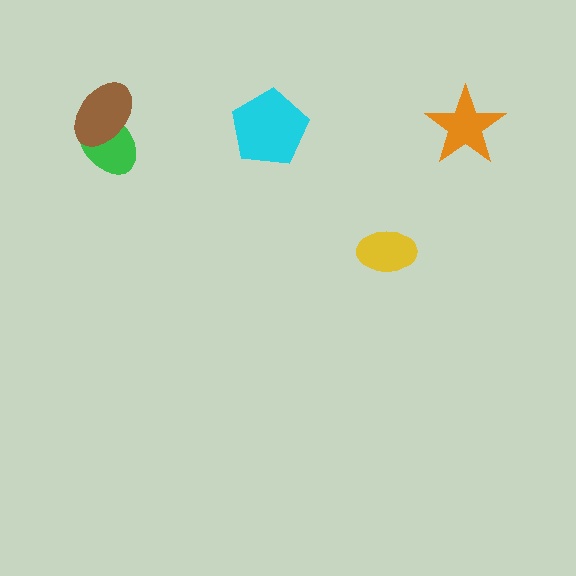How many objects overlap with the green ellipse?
1 object overlaps with the green ellipse.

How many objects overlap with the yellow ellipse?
0 objects overlap with the yellow ellipse.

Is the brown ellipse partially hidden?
No, no other shape covers it.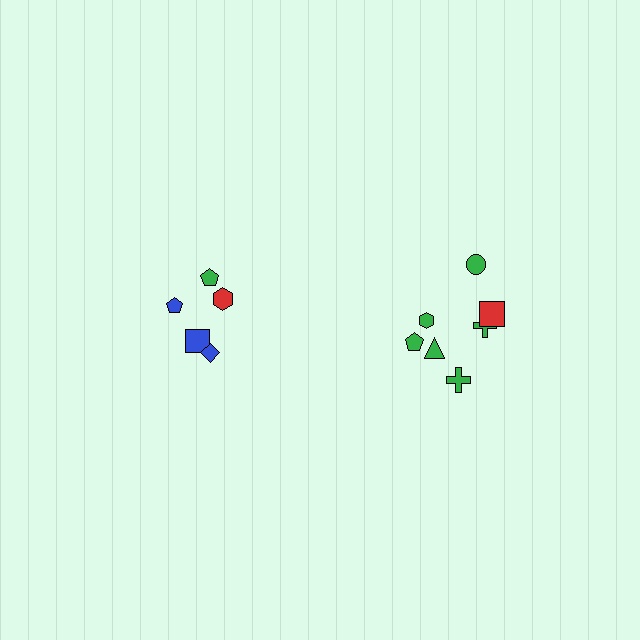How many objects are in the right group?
There are 7 objects.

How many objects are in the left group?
There are 5 objects.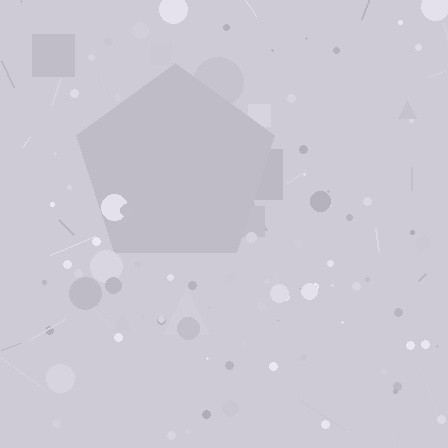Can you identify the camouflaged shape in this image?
The camouflaged shape is a pentagon.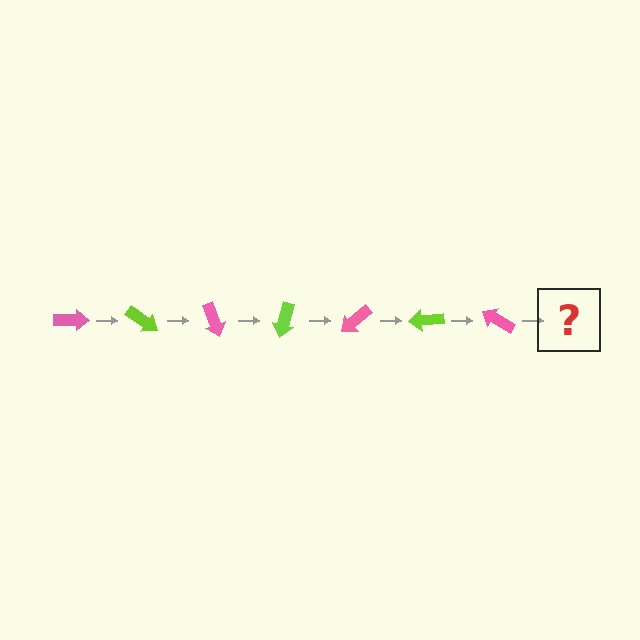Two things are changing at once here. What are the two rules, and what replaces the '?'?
The two rules are that it rotates 35 degrees each step and the color cycles through pink and lime. The '?' should be a lime arrow, rotated 245 degrees from the start.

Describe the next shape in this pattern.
It should be a lime arrow, rotated 245 degrees from the start.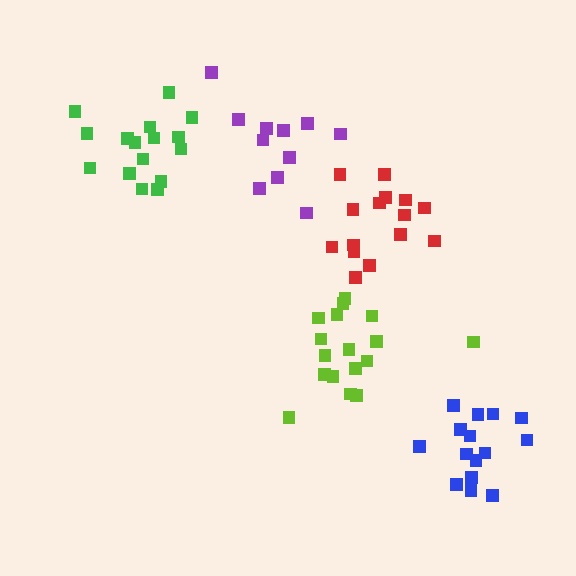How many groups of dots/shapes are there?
There are 5 groups.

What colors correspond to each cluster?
The clusters are colored: red, lime, green, purple, blue.